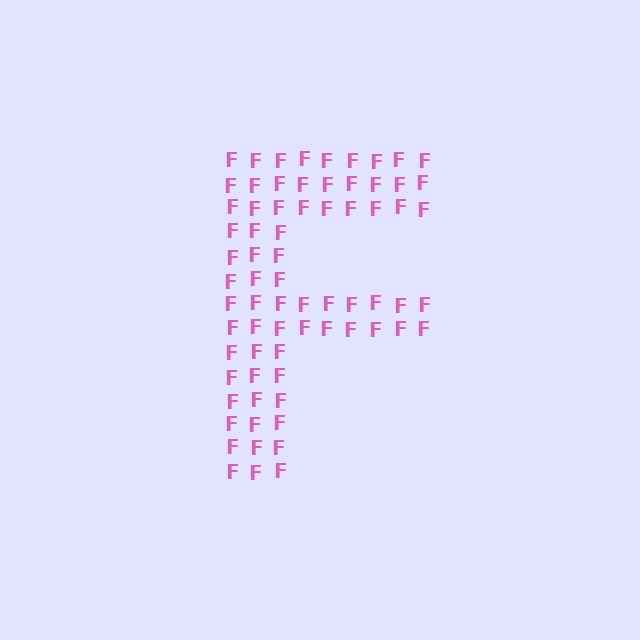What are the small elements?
The small elements are letter F's.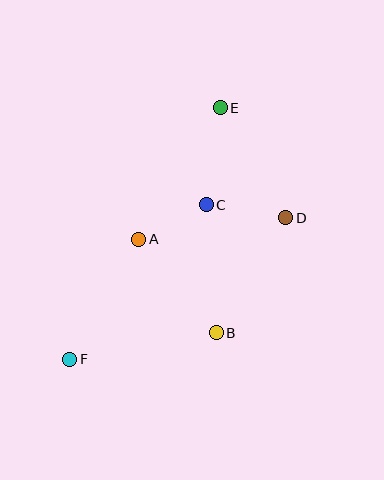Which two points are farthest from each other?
Points E and F are farthest from each other.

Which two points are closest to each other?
Points A and C are closest to each other.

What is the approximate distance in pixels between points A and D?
The distance between A and D is approximately 148 pixels.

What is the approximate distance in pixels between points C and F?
The distance between C and F is approximately 206 pixels.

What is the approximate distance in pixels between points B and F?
The distance between B and F is approximately 149 pixels.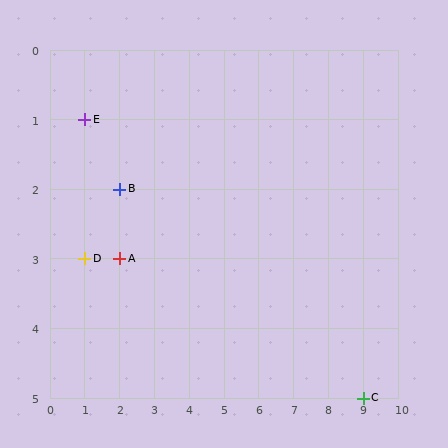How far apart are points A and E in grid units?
Points A and E are 1 column and 2 rows apart (about 2.2 grid units diagonally).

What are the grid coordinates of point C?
Point C is at grid coordinates (9, 5).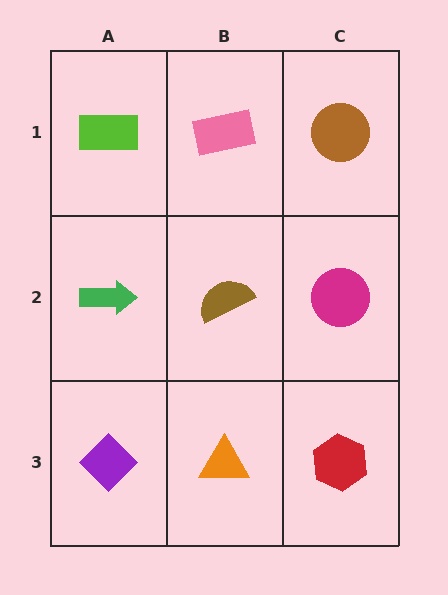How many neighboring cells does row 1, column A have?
2.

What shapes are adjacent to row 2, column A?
A lime rectangle (row 1, column A), a purple diamond (row 3, column A), a brown semicircle (row 2, column B).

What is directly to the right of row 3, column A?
An orange triangle.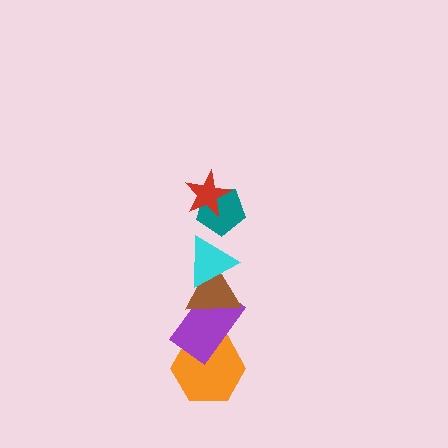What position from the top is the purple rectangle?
The purple rectangle is 5th from the top.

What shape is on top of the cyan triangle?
The teal pentagon is on top of the cyan triangle.